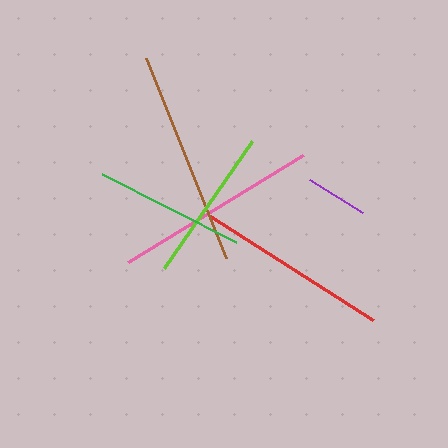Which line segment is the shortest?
The purple line is the shortest at approximately 63 pixels.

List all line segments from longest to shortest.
From longest to shortest: brown, pink, red, lime, green, purple.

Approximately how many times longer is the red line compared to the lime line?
The red line is approximately 1.2 times the length of the lime line.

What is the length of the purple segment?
The purple segment is approximately 63 pixels long.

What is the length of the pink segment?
The pink segment is approximately 205 pixels long.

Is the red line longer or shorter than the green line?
The red line is longer than the green line.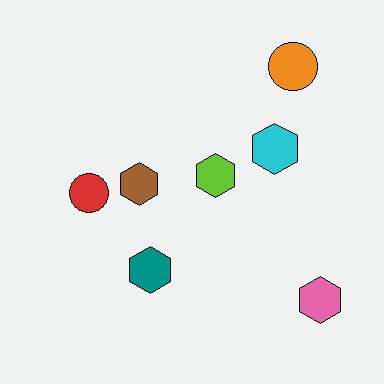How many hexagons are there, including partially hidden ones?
There are 5 hexagons.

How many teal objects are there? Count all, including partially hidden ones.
There is 1 teal object.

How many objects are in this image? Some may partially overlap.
There are 7 objects.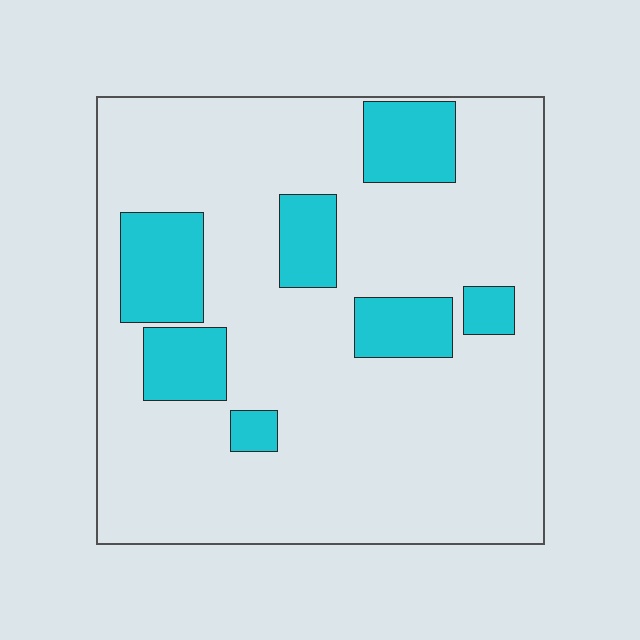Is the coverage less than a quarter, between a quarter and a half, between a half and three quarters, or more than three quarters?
Less than a quarter.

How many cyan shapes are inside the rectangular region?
7.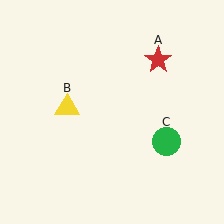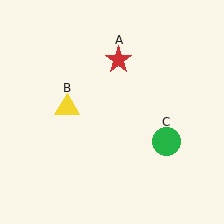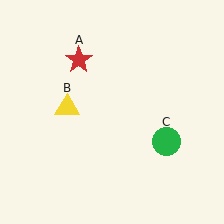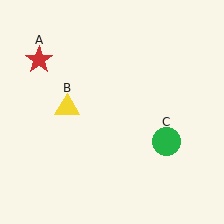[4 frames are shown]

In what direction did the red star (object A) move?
The red star (object A) moved left.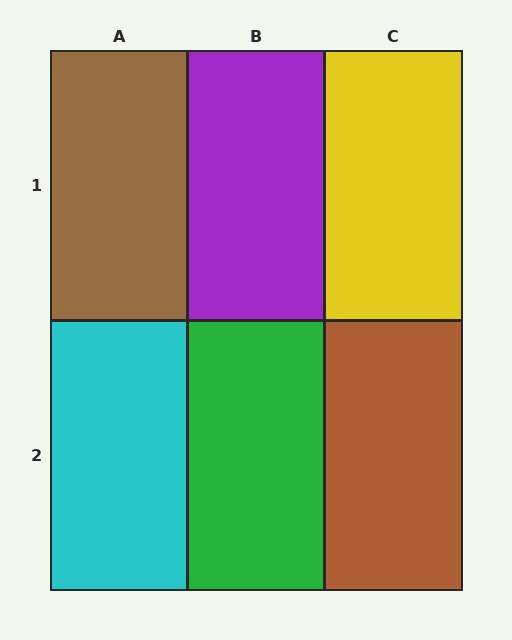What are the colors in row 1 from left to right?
Brown, purple, yellow.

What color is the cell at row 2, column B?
Green.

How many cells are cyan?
1 cell is cyan.